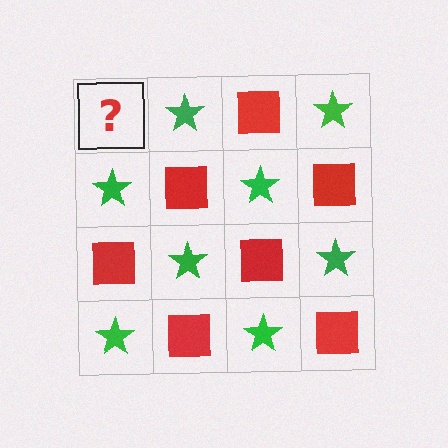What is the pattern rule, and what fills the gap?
The rule is that it alternates red square and green star in a checkerboard pattern. The gap should be filled with a red square.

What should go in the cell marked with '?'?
The missing cell should contain a red square.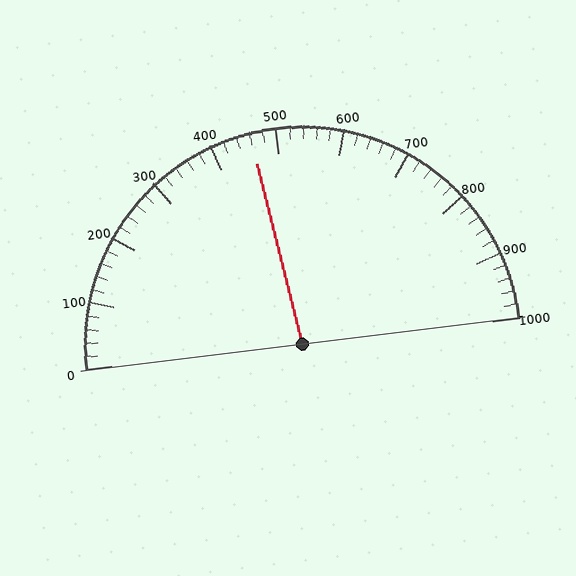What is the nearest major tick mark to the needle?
The nearest major tick mark is 500.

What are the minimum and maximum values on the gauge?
The gauge ranges from 0 to 1000.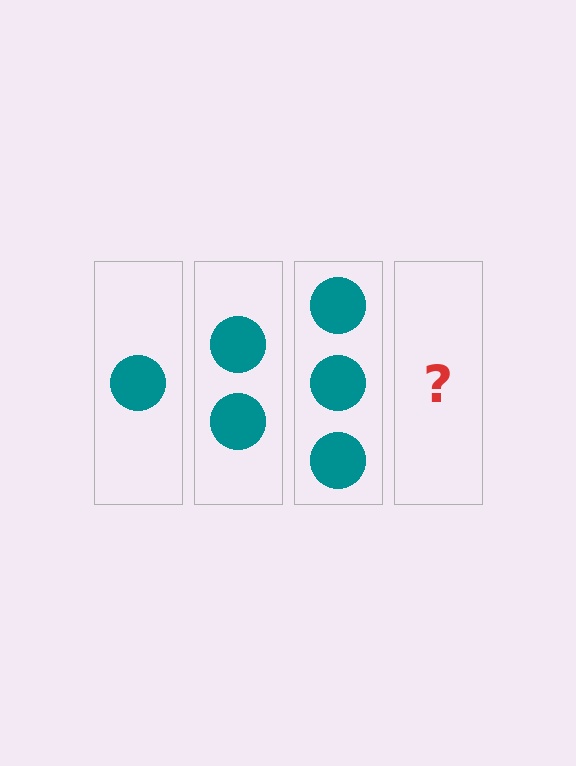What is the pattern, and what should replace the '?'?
The pattern is that each step adds one more circle. The '?' should be 4 circles.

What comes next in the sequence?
The next element should be 4 circles.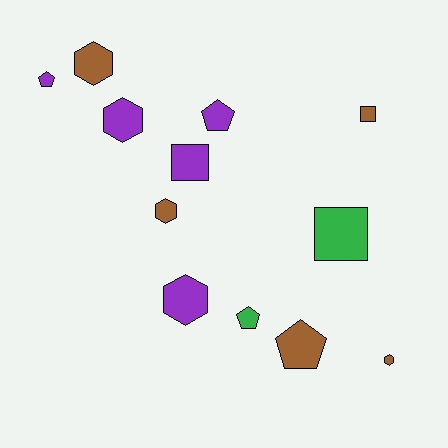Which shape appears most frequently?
Hexagon, with 5 objects.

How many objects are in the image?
There are 12 objects.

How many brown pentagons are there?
There is 1 brown pentagon.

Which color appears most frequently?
Brown, with 5 objects.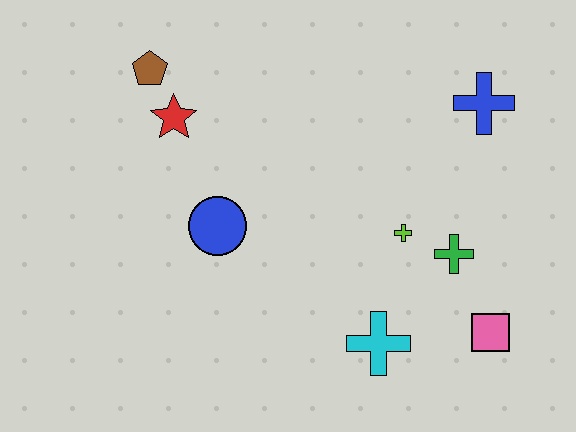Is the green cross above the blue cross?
No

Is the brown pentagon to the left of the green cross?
Yes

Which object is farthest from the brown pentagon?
The pink square is farthest from the brown pentagon.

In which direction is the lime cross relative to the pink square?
The lime cross is above the pink square.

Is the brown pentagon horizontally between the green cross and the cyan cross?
No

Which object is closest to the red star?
The brown pentagon is closest to the red star.